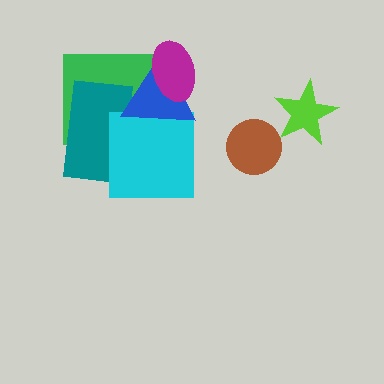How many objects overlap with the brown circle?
0 objects overlap with the brown circle.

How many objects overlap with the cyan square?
3 objects overlap with the cyan square.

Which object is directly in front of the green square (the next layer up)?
The teal rectangle is directly in front of the green square.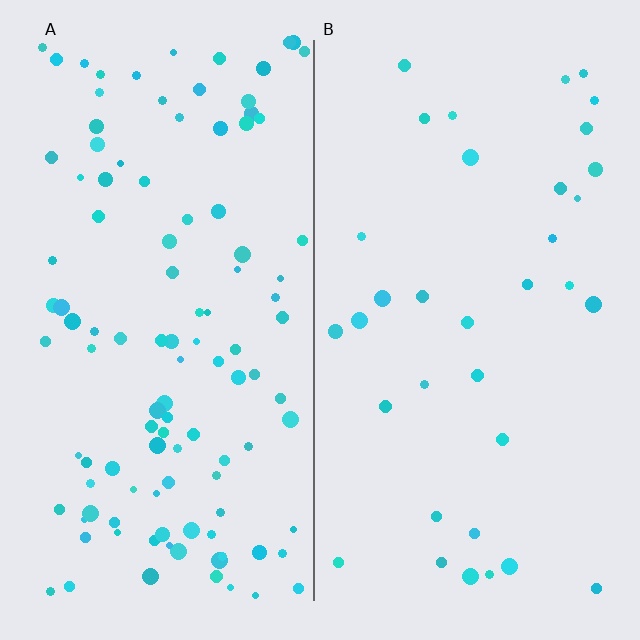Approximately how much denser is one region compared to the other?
Approximately 3.2× — region A over region B.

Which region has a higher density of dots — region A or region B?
A (the left).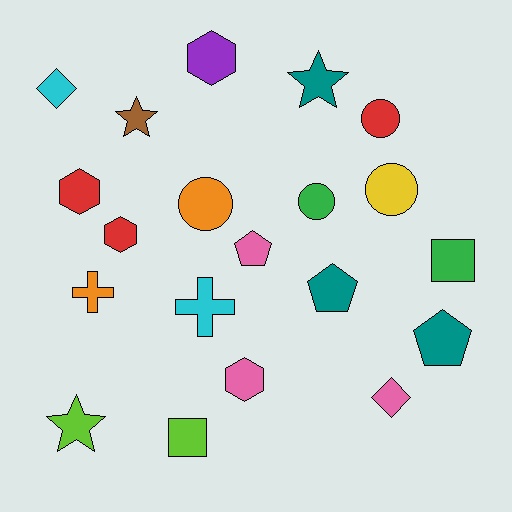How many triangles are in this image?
There are no triangles.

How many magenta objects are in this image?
There are no magenta objects.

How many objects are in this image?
There are 20 objects.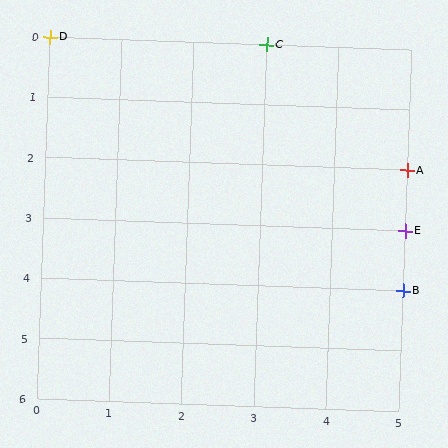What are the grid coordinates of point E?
Point E is at grid coordinates (5, 3).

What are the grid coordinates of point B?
Point B is at grid coordinates (5, 4).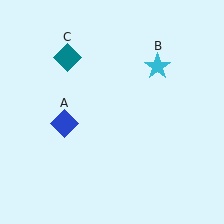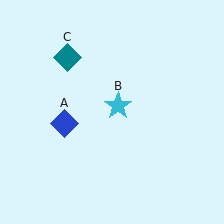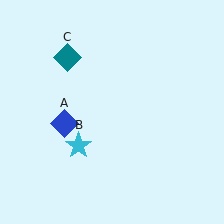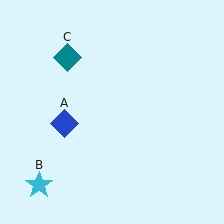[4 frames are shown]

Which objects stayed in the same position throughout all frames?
Blue diamond (object A) and teal diamond (object C) remained stationary.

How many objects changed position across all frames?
1 object changed position: cyan star (object B).